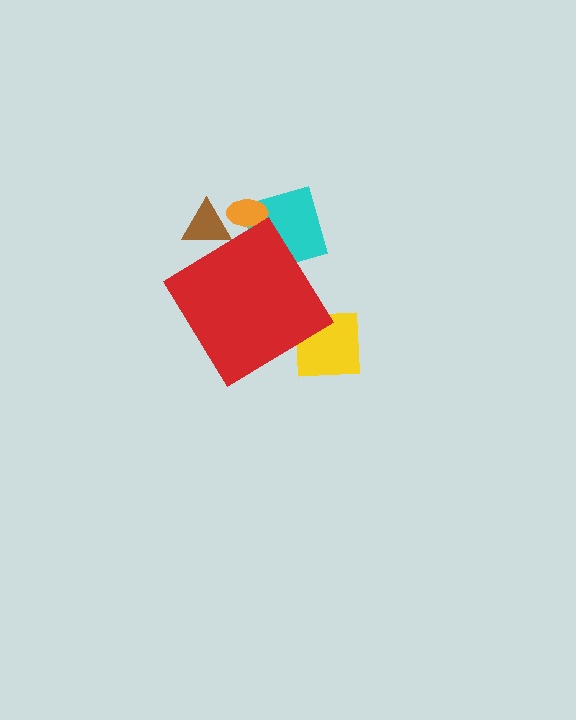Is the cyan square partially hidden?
Yes, the cyan square is partially hidden behind the red diamond.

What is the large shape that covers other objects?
A red diamond.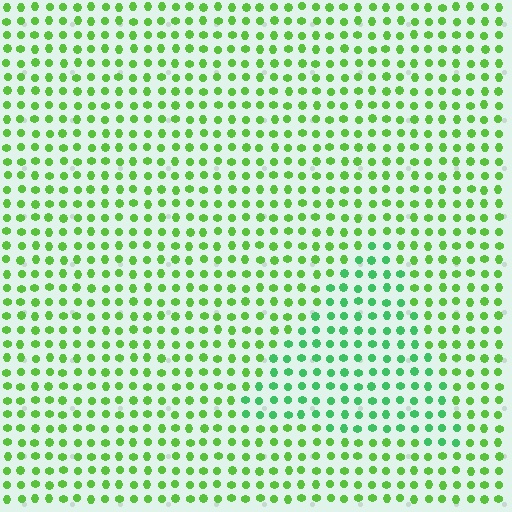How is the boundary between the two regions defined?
The boundary is defined purely by a slight shift in hue (about 30 degrees). Spacing, size, and orientation are identical on both sides.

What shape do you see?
I see a triangle.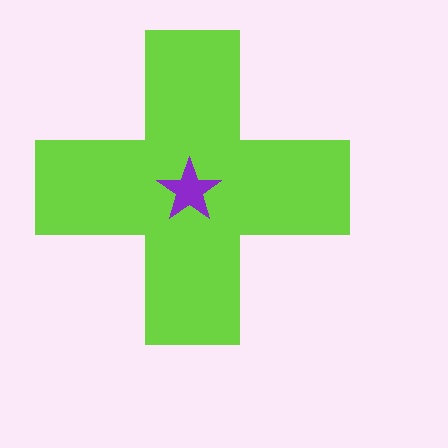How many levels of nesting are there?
2.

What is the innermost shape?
The purple star.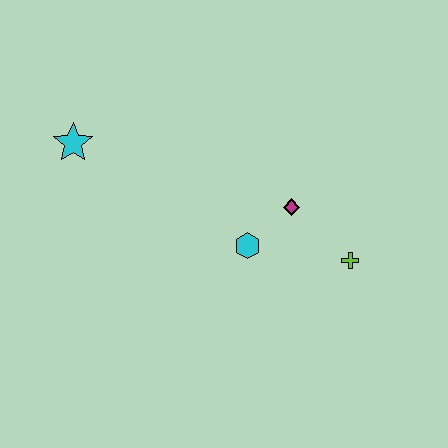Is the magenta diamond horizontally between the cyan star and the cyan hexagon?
No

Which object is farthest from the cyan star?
The lime cross is farthest from the cyan star.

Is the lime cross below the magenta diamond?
Yes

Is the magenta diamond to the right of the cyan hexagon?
Yes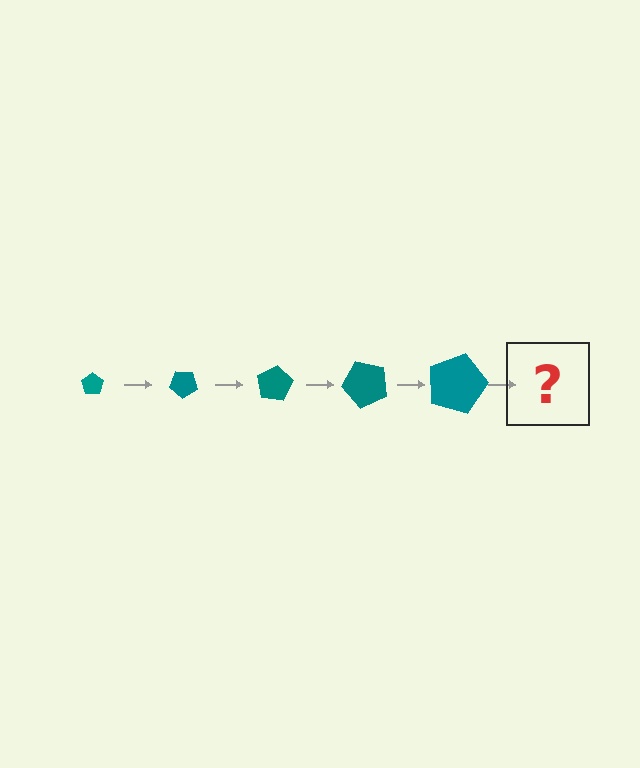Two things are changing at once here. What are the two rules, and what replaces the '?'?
The two rules are that the pentagon grows larger each step and it rotates 40 degrees each step. The '?' should be a pentagon, larger than the previous one and rotated 200 degrees from the start.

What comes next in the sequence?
The next element should be a pentagon, larger than the previous one and rotated 200 degrees from the start.